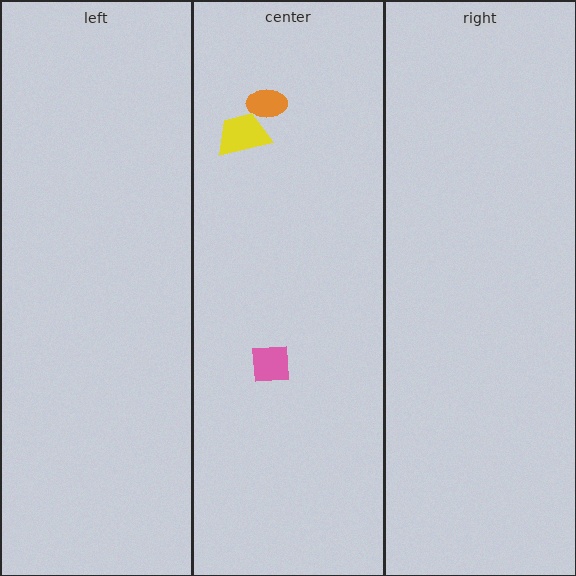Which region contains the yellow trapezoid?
The center region.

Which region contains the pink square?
The center region.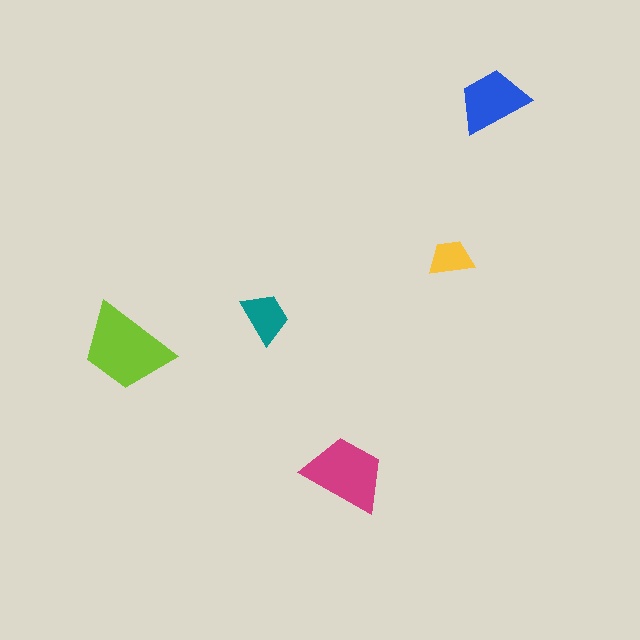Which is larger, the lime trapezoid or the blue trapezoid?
The lime one.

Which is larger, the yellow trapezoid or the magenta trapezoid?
The magenta one.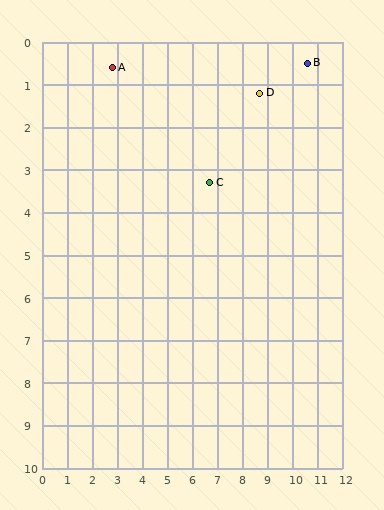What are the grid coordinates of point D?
Point D is at approximately (8.7, 1.2).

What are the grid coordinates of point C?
Point C is at approximately (6.7, 3.3).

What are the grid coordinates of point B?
Point B is at approximately (10.6, 0.5).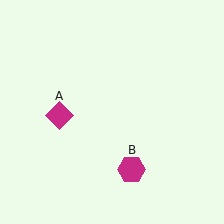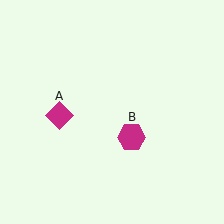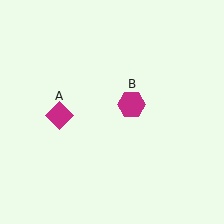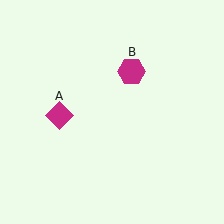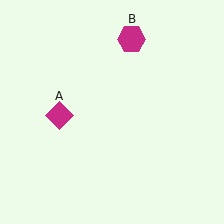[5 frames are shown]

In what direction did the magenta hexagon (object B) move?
The magenta hexagon (object B) moved up.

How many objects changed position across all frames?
1 object changed position: magenta hexagon (object B).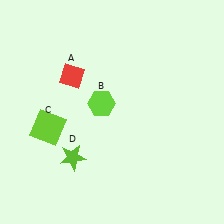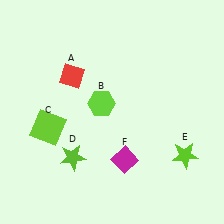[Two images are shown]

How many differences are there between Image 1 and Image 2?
There are 2 differences between the two images.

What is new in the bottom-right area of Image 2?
A lime star (E) was added in the bottom-right area of Image 2.